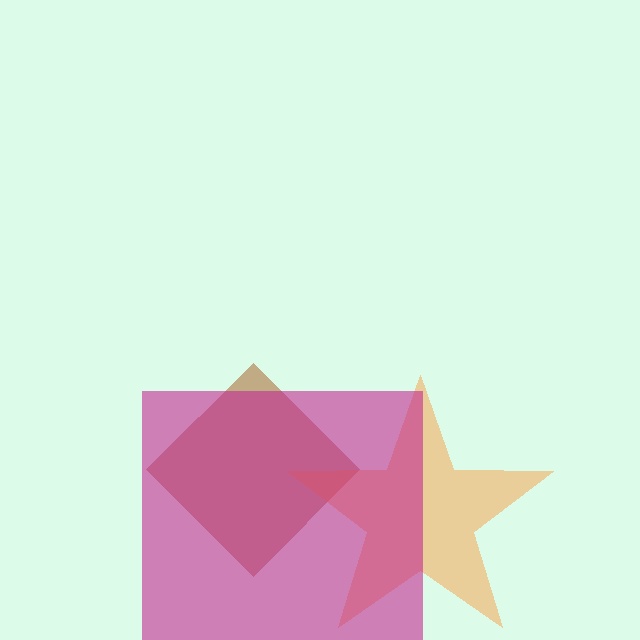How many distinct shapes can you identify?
There are 3 distinct shapes: a brown diamond, an orange star, a magenta square.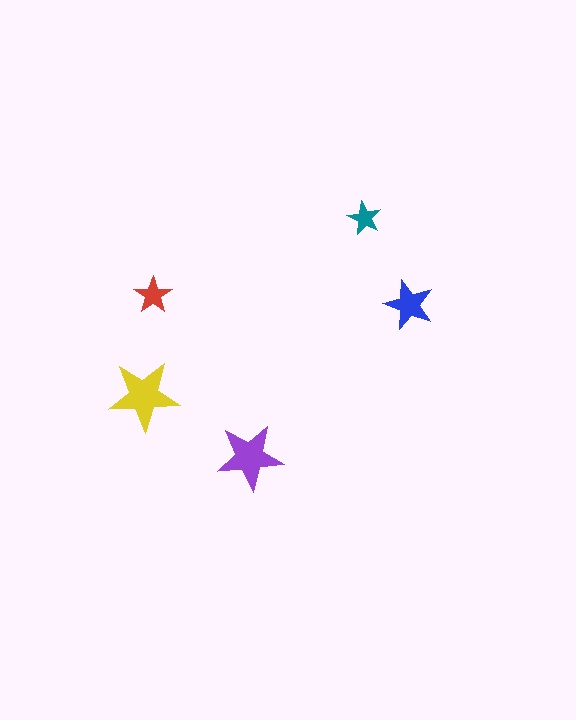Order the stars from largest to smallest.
the yellow one, the purple one, the blue one, the red one, the teal one.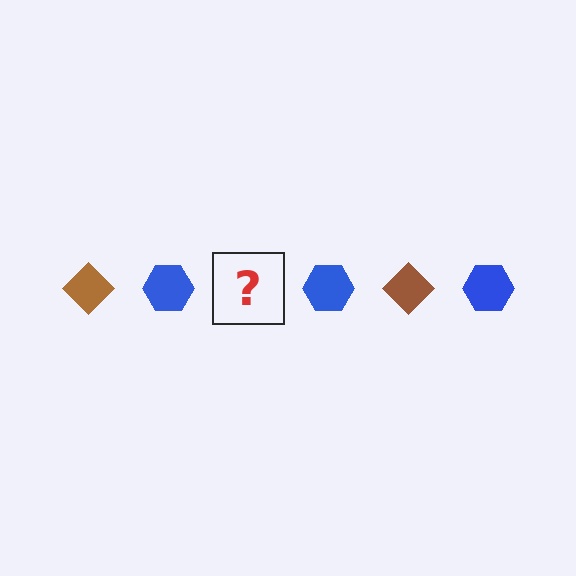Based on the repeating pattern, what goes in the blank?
The blank should be a brown diamond.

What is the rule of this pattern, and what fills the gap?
The rule is that the pattern alternates between brown diamond and blue hexagon. The gap should be filled with a brown diamond.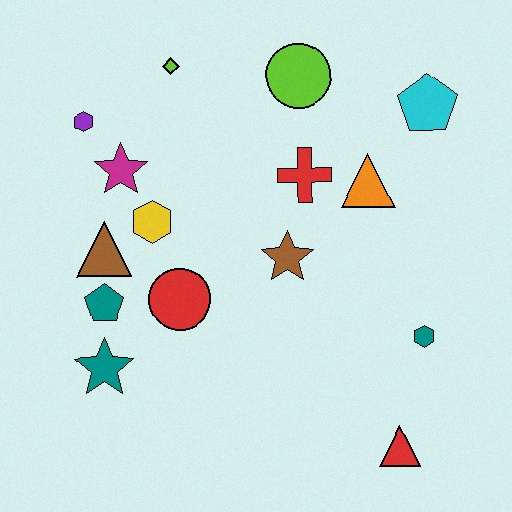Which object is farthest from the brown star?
The purple hexagon is farthest from the brown star.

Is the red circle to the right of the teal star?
Yes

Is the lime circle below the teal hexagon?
No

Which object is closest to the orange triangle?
The red cross is closest to the orange triangle.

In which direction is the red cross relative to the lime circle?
The red cross is below the lime circle.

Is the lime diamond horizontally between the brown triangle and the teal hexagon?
Yes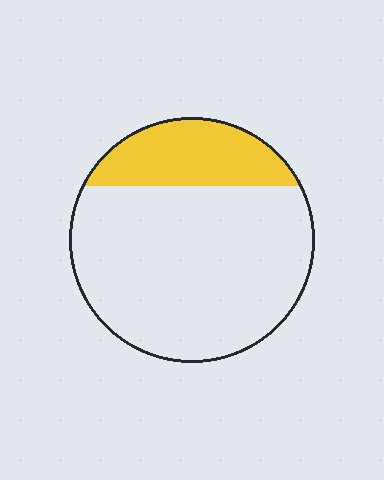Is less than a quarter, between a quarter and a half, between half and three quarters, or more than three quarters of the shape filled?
Less than a quarter.